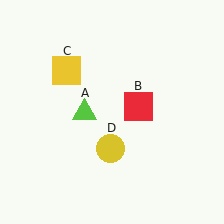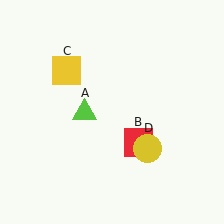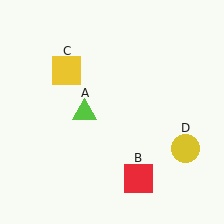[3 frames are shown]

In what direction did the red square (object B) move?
The red square (object B) moved down.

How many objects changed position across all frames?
2 objects changed position: red square (object B), yellow circle (object D).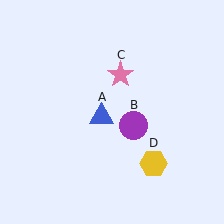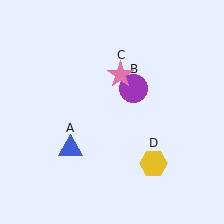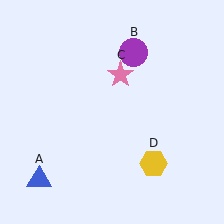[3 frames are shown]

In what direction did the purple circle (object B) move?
The purple circle (object B) moved up.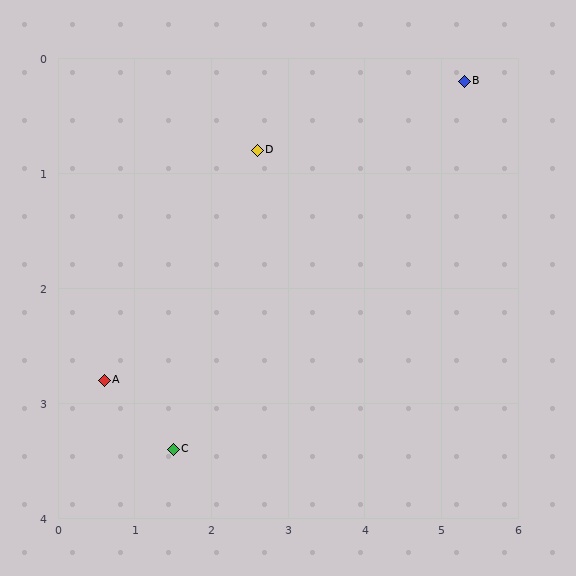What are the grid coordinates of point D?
Point D is at approximately (2.6, 0.8).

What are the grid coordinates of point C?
Point C is at approximately (1.5, 3.4).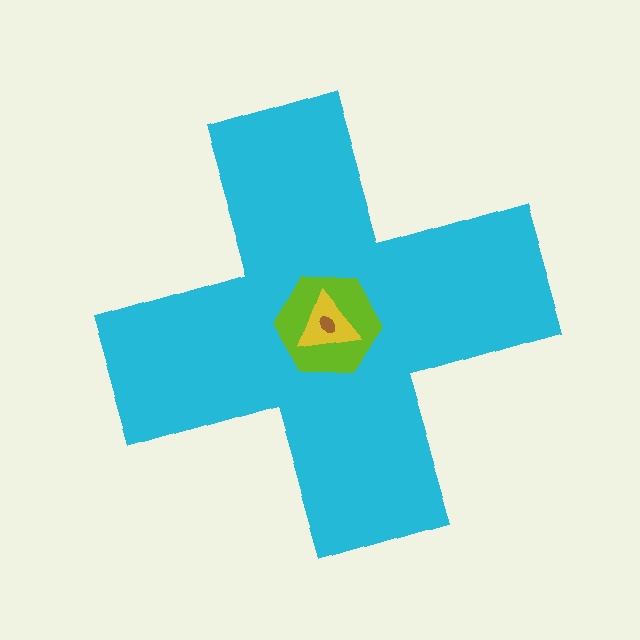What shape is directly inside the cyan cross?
The lime hexagon.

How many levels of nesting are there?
4.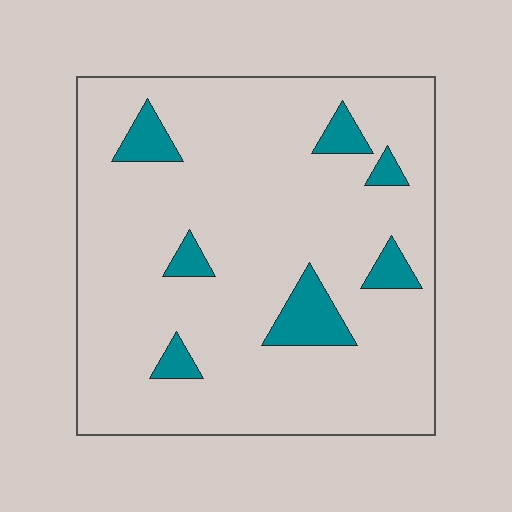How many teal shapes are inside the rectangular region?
7.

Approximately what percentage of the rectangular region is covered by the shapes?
Approximately 10%.